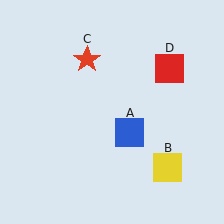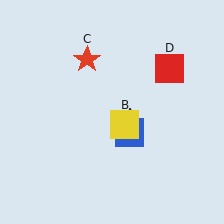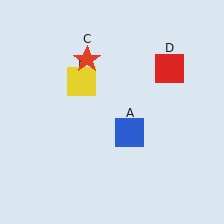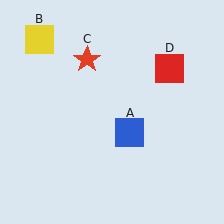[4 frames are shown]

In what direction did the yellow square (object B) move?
The yellow square (object B) moved up and to the left.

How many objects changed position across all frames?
1 object changed position: yellow square (object B).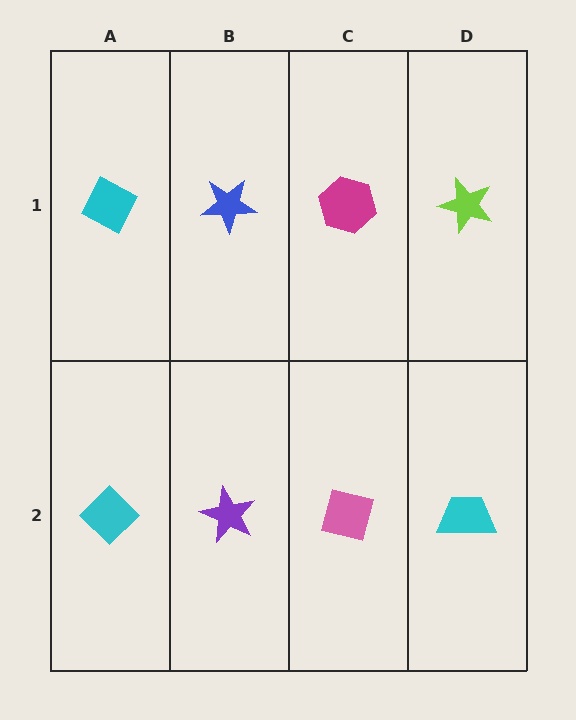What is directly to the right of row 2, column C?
A cyan trapezoid.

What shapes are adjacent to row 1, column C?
A pink square (row 2, column C), a blue star (row 1, column B), a lime star (row 1, column D).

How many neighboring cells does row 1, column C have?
3.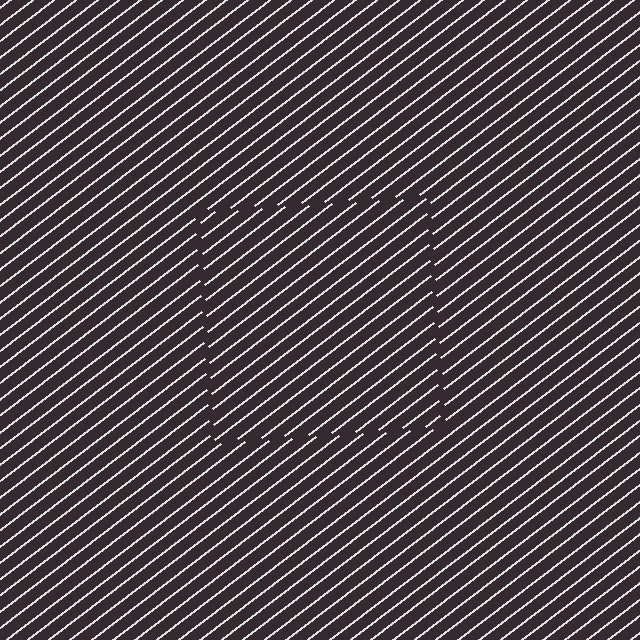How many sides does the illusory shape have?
4 sides — the line-ends trace a square.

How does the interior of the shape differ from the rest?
The interior of the shape contains the same grating, shifted by half a period — the contour is defined by the phase discontinuity where line-ends from the inner and outer gratings abut.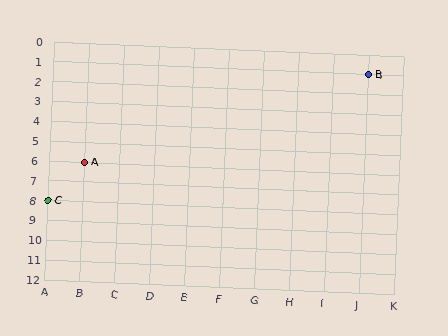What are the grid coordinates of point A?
Point A is at grid coordinates (B, 6).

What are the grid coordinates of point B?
Point B is at grid coordinates (J, 1).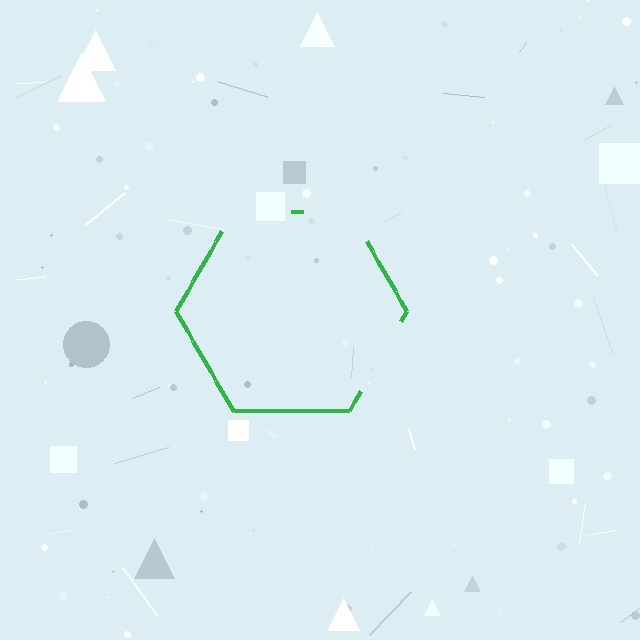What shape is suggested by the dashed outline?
The dashed outline suggests a hexagon.